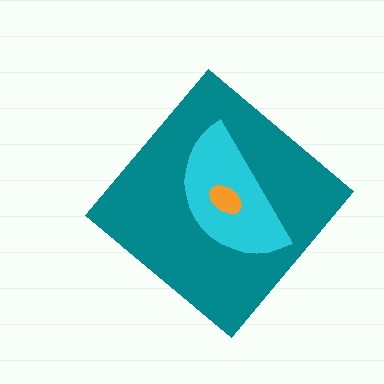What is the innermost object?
The orange ellipse.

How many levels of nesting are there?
3.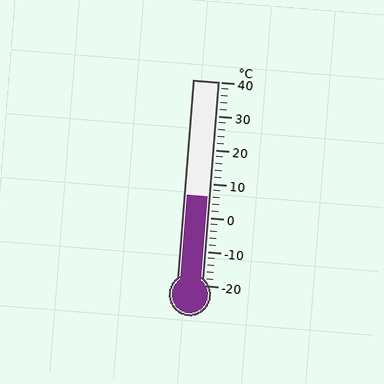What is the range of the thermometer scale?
The thermometer scale ranges from -20°C to 40°C.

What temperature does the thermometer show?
The thermometer shows approximately 6°C.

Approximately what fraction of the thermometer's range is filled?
The thermometer is filled to approximately 45% of its range.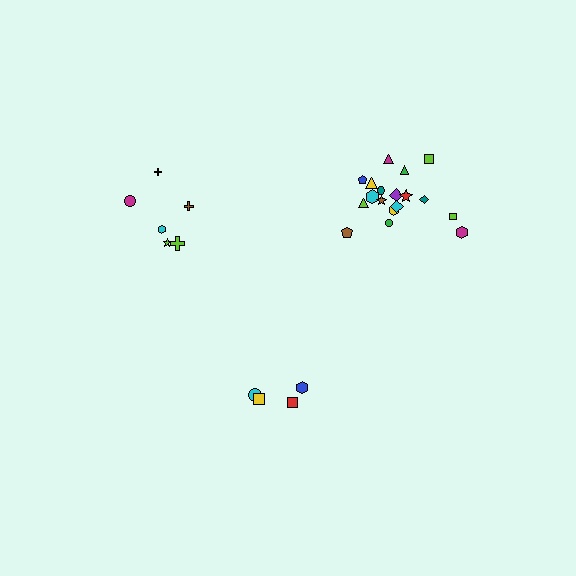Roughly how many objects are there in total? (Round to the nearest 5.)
Roughly 30 objects in total.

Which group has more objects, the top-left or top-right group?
The top-right group.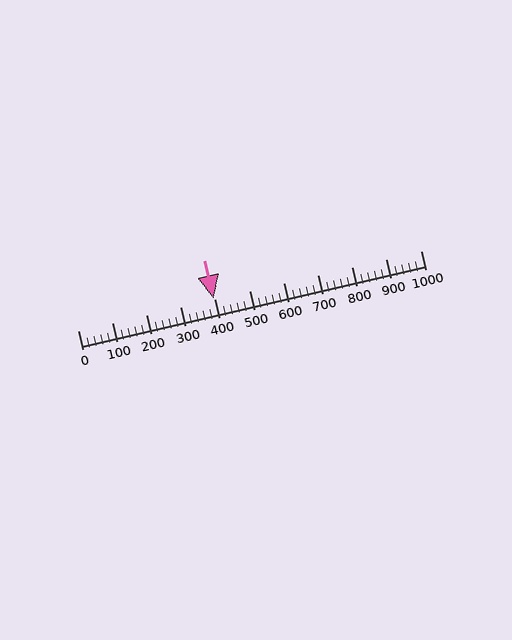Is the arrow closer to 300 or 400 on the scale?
The arrow is closer to 400.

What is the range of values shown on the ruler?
The ruler shows values from 0 to 1000.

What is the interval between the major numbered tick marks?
The major tick marks are spaced 100 units apart.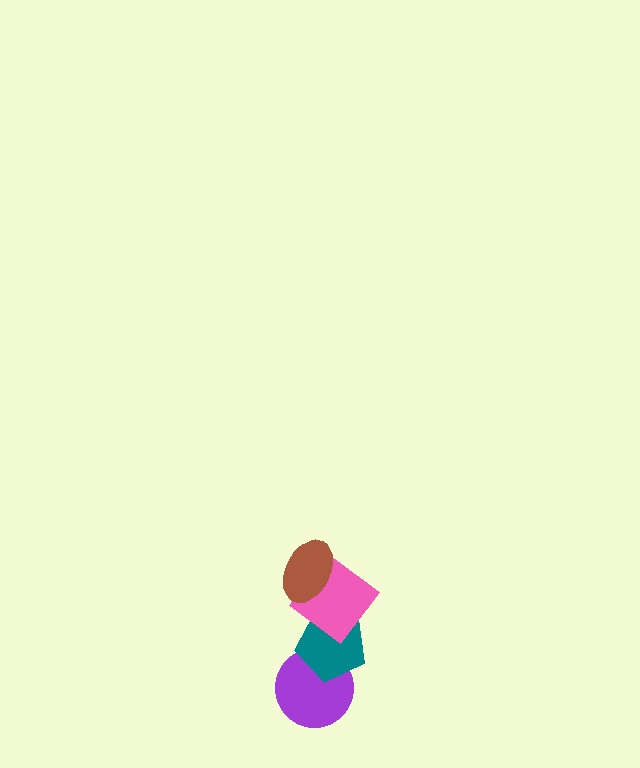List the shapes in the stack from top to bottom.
From top to bottom: the brown ellipse, the pink diamond, the teal pentagon, the purple circle.